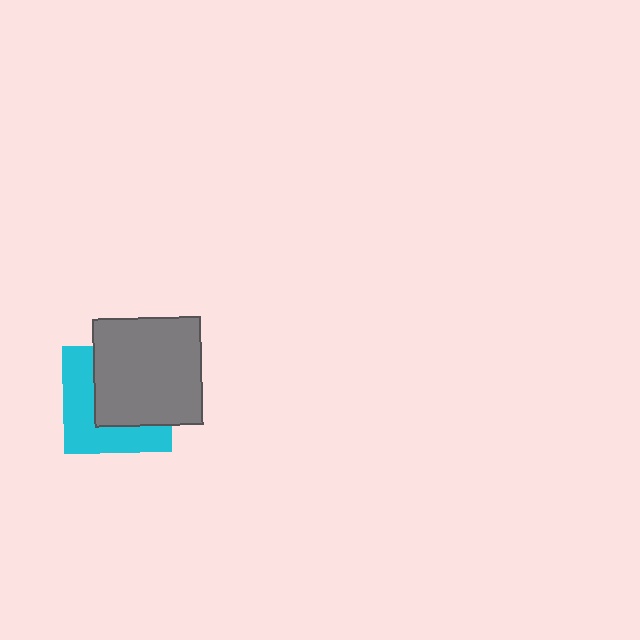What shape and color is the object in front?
The object in front is a gray square.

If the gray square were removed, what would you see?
You would see the complete cyan square.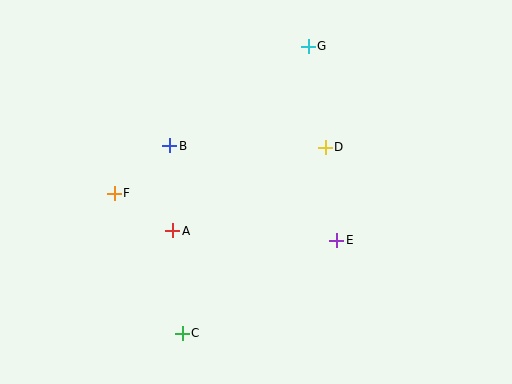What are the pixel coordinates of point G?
Point G is at (308, 46).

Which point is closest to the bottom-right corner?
Point E is closest to the bottom-right corner.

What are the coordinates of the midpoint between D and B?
The midpoint between D and B is at (247, 147).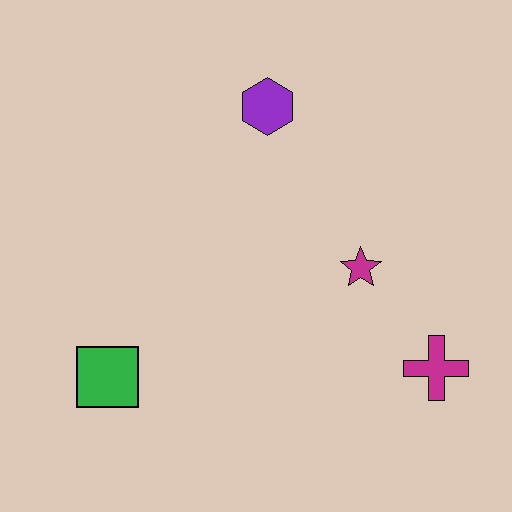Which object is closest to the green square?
The magenta star is closest to the green square.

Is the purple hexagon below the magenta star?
No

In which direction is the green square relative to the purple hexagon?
The green square is below the purple hexagon.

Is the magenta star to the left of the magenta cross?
Yes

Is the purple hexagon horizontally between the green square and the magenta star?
Yes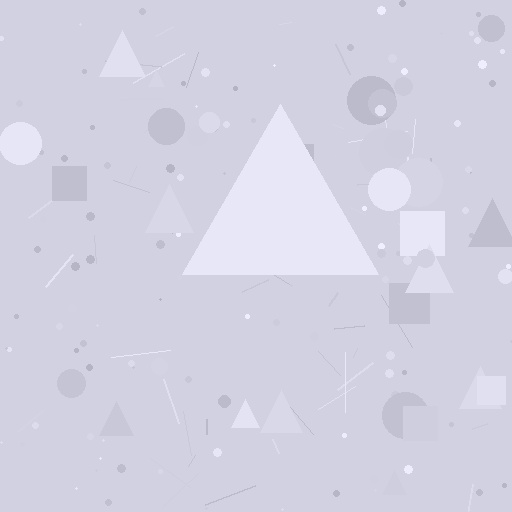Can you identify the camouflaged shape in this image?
The camouflaged shape is a triangle.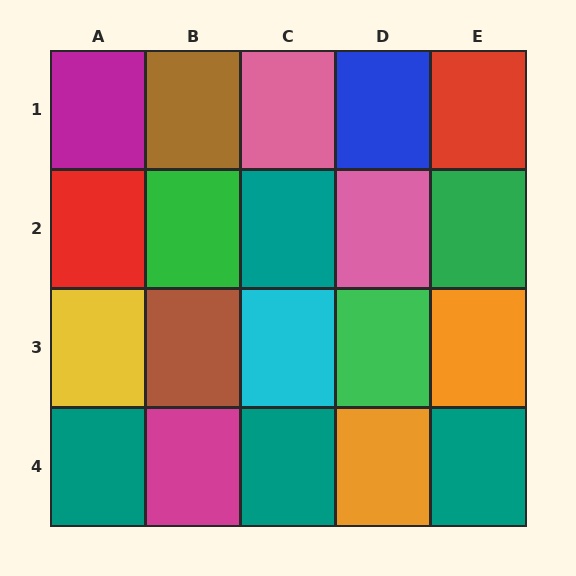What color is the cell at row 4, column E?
Teal.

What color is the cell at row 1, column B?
Brown.